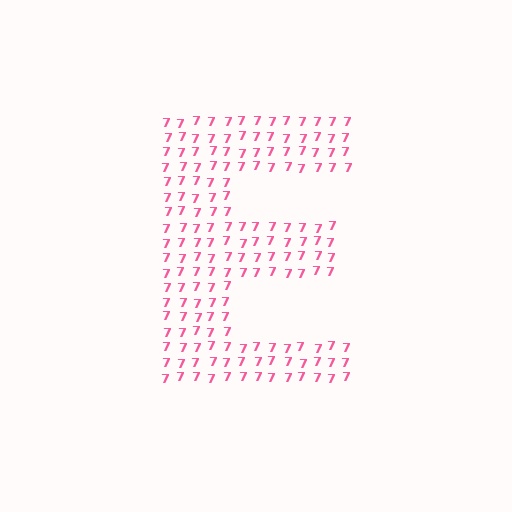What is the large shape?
The large shape is the letter E.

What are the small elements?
The small elements are digit 7's.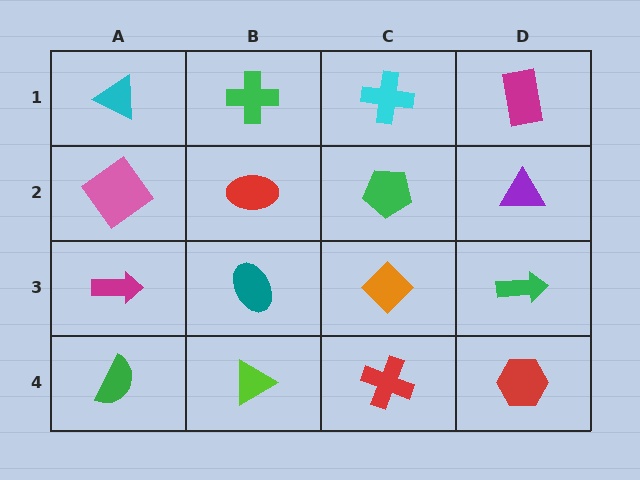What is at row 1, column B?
A green cross.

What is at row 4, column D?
A red hexagon.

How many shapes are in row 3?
4 shapes.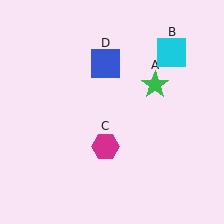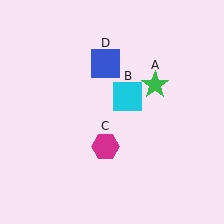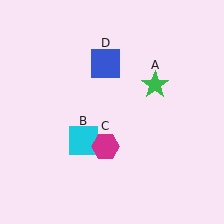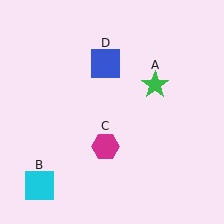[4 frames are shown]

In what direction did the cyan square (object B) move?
The cyan square (object B) moved down and to the left.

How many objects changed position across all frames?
1 object changed position: cyan square (object B).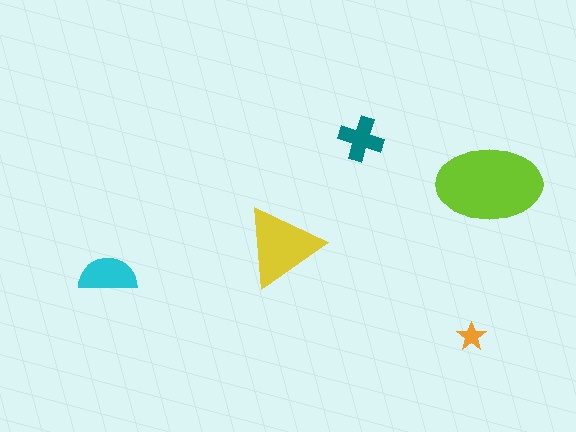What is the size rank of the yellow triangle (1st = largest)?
2nd.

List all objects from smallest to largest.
The orange star, the teal cross, the cyan semicircle, the yellow triangle, the lime ellipse.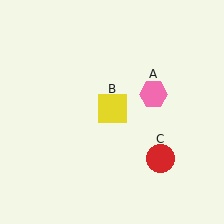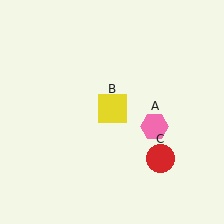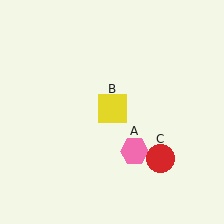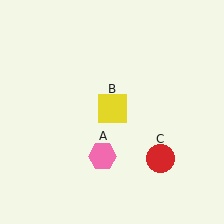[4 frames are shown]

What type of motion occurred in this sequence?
The pink hexagon (object A) rotated clockwise around the center of the scene.